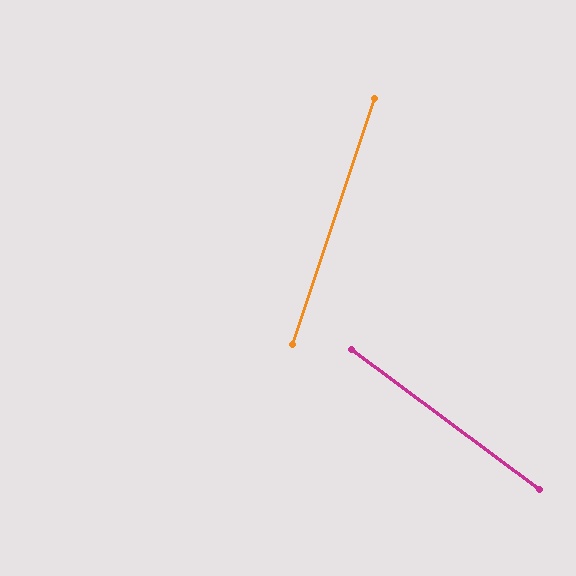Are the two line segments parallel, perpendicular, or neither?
Neither parallel nor perpendicular — they differ by about 72°.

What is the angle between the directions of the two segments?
Approximately 72 degrees.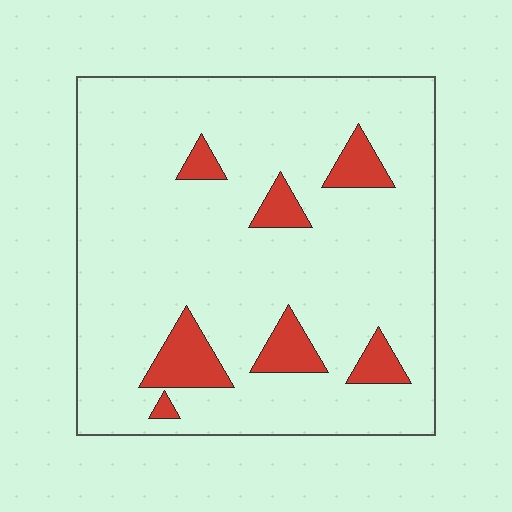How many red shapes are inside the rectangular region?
7.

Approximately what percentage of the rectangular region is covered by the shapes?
Approximately 10%.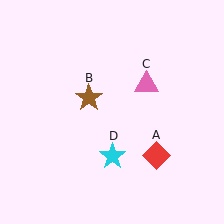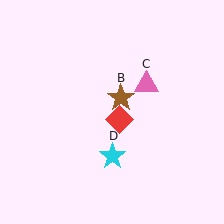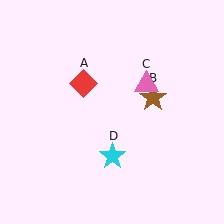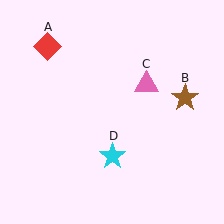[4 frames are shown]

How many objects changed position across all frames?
2 objects changed position: red diamond (object A), brown star (object B).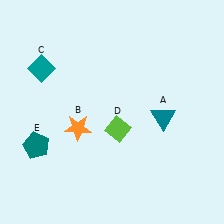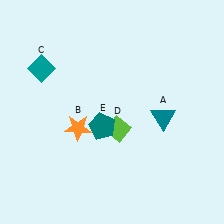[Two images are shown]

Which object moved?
The teal pentagon (E) moved right.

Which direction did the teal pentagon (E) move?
The teal pentagon (E) moved right.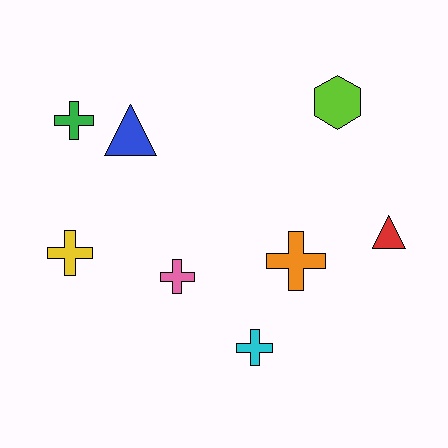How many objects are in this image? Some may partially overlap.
There are 8 objects.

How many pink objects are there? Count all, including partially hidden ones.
There is 1 pink object.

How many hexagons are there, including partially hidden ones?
There is 1 hexagon.